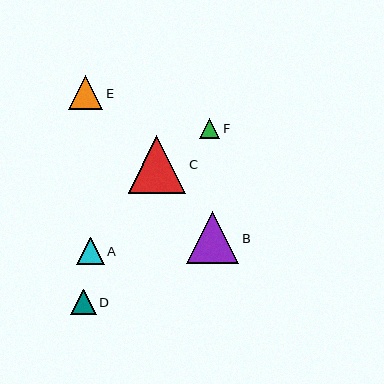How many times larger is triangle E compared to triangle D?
Triangle E is approximately 1.3 times the size of triangle D.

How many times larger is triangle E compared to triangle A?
Triangle E is approximately 1.2 times the size of triangle A.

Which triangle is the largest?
Triangle C is the largest with a size of approximately 58 pixels.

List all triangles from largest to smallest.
From largest to smallest: C, B, E, A, D, F.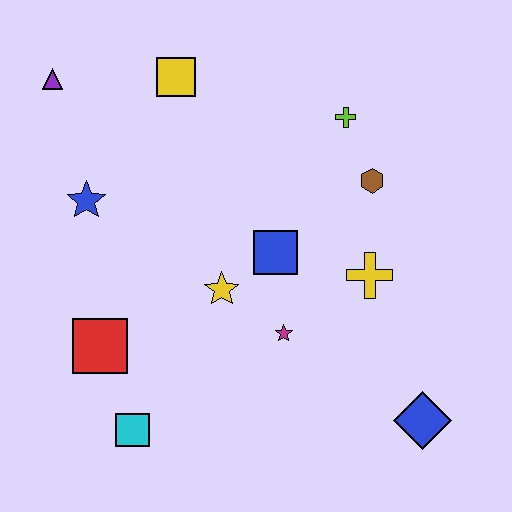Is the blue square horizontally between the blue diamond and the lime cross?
No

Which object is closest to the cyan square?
The red square is closest to the cyan square.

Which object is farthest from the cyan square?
The lime cross is farthest from the cyan square.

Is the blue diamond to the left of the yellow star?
No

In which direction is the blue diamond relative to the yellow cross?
The blue diamond is below the yellow cross.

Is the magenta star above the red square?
Yes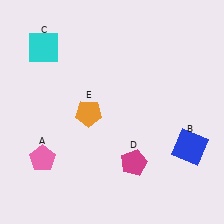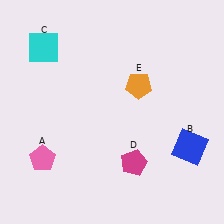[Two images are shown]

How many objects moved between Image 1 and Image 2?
1 object moved between the two images.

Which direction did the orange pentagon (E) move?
The orange pentagon (E) moved right.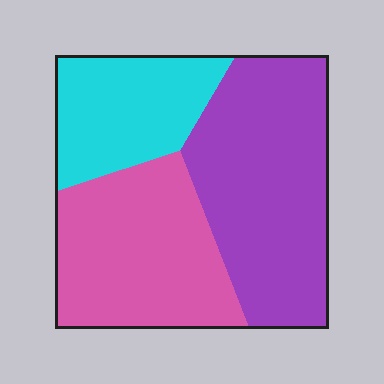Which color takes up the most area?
Purple, at roughly 40%.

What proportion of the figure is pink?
Pink takes up between a quarter and a half of the figure.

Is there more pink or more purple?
Purple.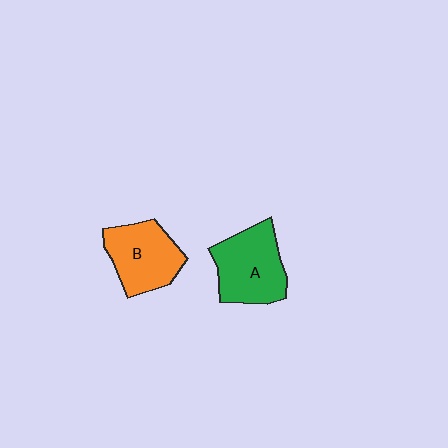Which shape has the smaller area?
Shape B (orange).